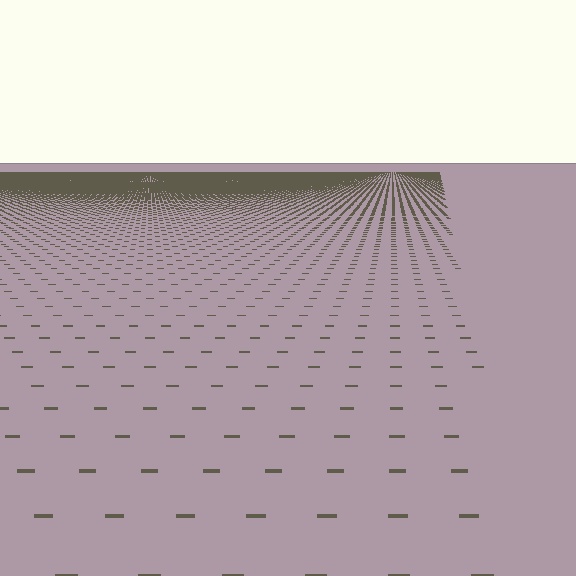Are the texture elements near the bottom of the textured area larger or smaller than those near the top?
Larger. Near the bottom, elements are closer to the viewer and appear at a bigger on-screen size.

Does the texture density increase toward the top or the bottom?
Density increases toward the top.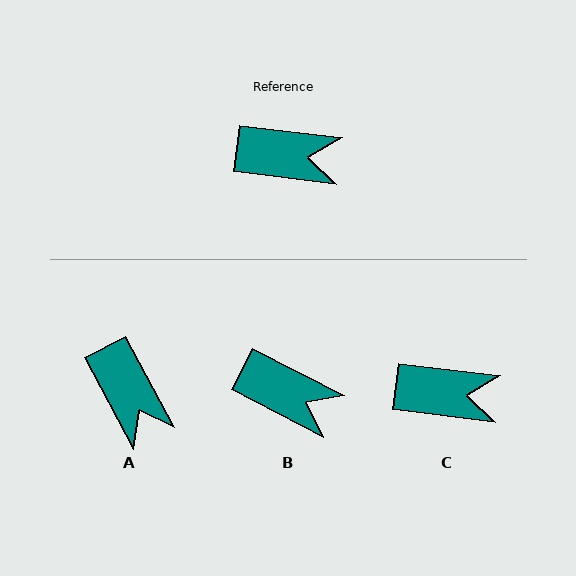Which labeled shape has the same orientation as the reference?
C.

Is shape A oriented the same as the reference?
No, it is off by about 55 degrees.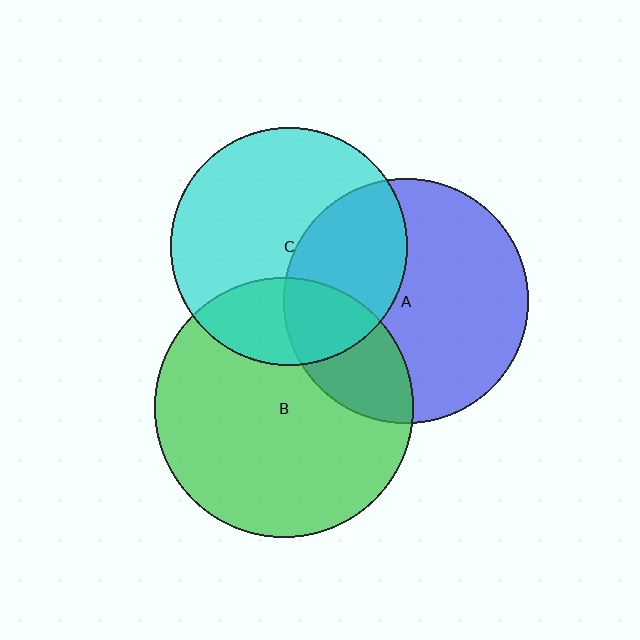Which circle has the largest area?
Circle B (green).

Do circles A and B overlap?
Yes.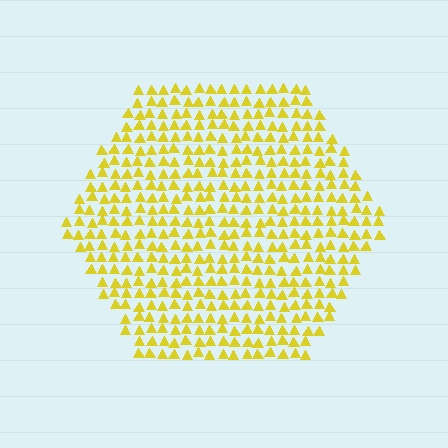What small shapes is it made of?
It is made of small triangles.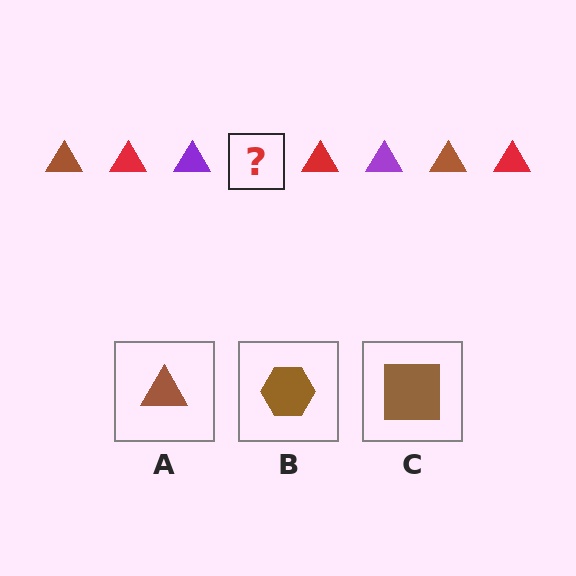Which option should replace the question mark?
Option A.